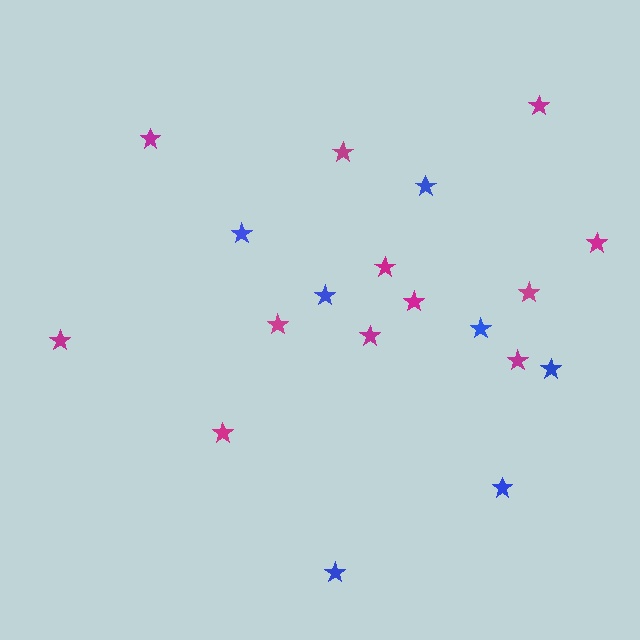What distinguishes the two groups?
There are 2 groups: one group of blue stars (7) and one group of magenta stars (12).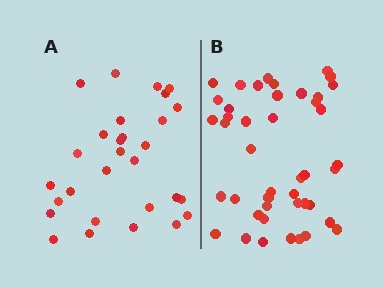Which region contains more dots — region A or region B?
Region B (the right region) has more dots.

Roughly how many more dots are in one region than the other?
Region B has approximately 15 more dots than region A.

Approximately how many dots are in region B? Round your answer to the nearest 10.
About 40 dots. (The exact count is 44, which rounds to 40.)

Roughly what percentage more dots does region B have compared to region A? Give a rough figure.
About 50% more.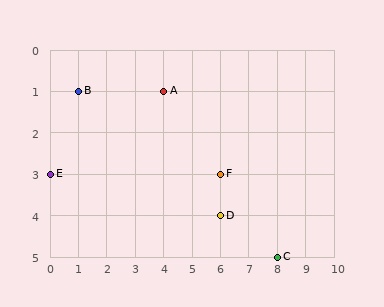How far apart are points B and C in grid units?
Points B and C are 7 columns and 4 rows apart (about 8.1 grid units diagonally).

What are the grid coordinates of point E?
Point E is at grid coordinates (0, 3).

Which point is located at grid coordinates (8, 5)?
Point C is at (8, 5).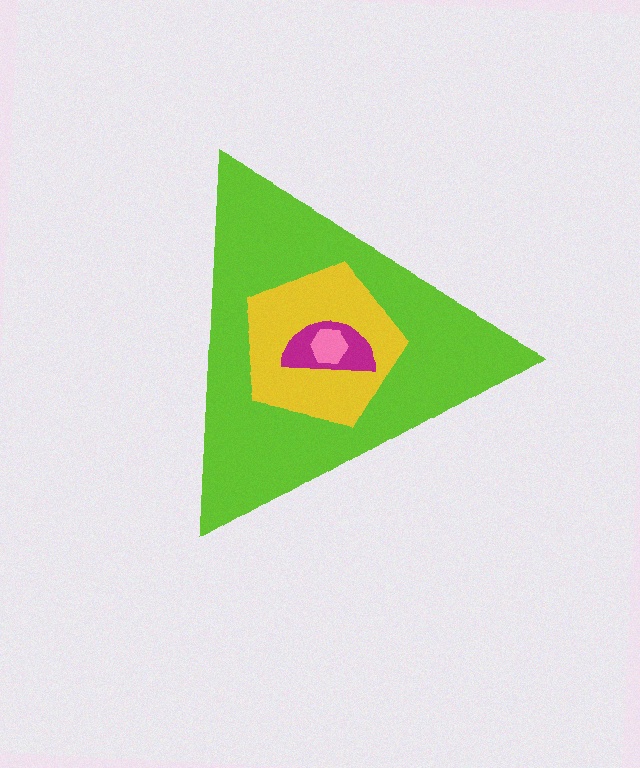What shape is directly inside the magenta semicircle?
The pink hexagon.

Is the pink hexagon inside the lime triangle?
Yes.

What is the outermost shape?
The lime triangle.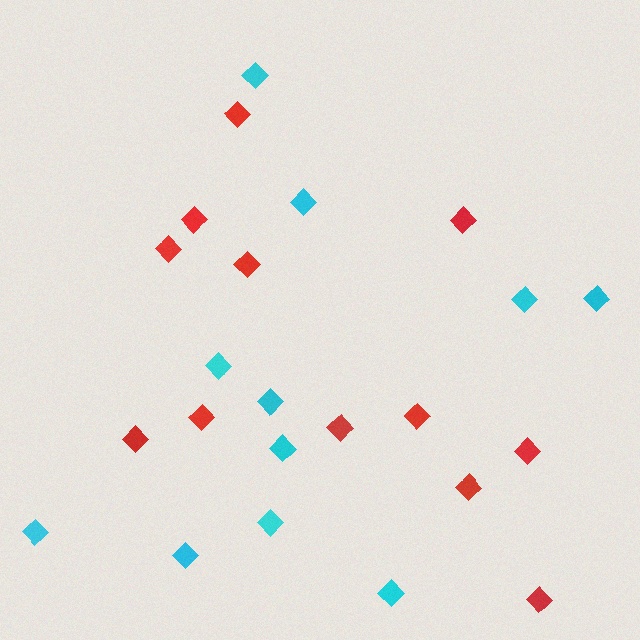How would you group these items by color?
There are 2 groups: one group of cyan diamonds (11) and one group of red diamonds (12).